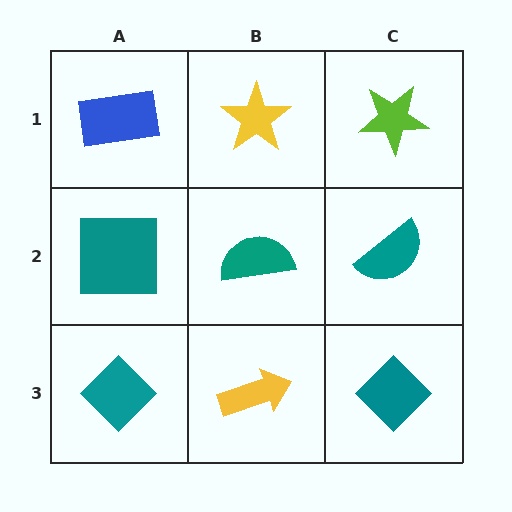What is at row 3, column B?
A yellow arrow.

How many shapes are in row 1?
3 shapes.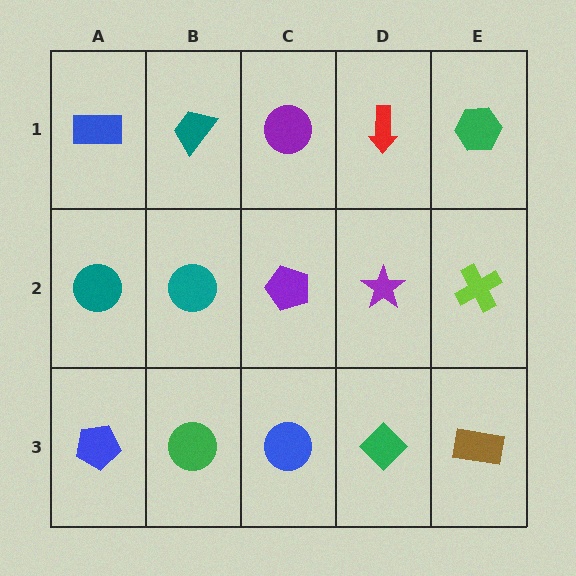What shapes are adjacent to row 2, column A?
A blue rectangle (row 1, column A), a blue pentagon (row 3, column A), a teal circle (row 2, column B).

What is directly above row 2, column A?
A blue rectangle.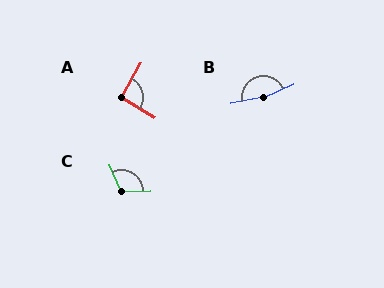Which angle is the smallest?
A, at approximately 91 degrees.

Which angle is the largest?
B, at approximately 167 degrees.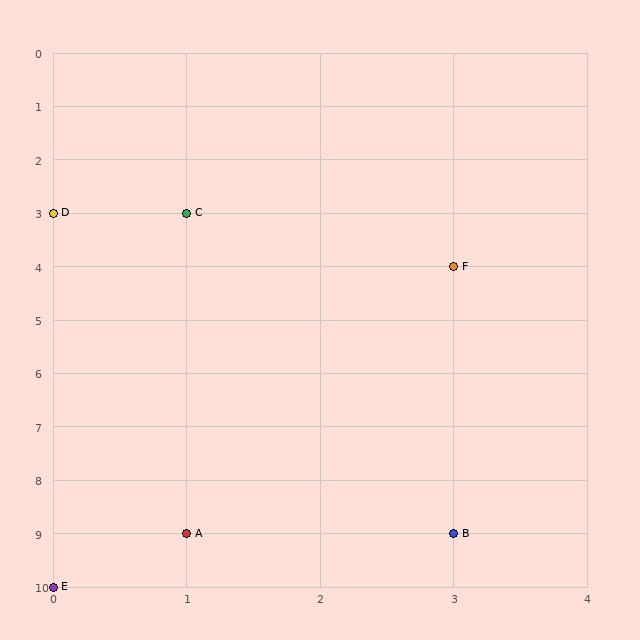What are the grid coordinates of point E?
Point E is at grid coordinates (0, 10).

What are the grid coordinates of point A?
Point A is at grid coordinates (1, 9).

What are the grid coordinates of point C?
Point C is at grid coordinates (1, 3).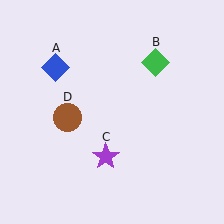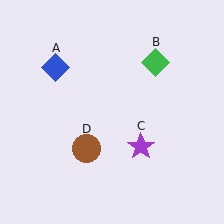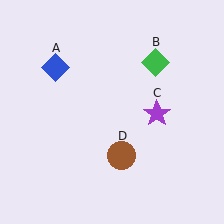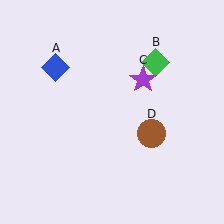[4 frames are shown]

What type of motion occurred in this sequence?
The purple star (object C), brown circle (object D) rotated counterclockwise around the center of the scene.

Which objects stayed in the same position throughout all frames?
Blue diamond (object A) and green diamond (object B) remained stationary.